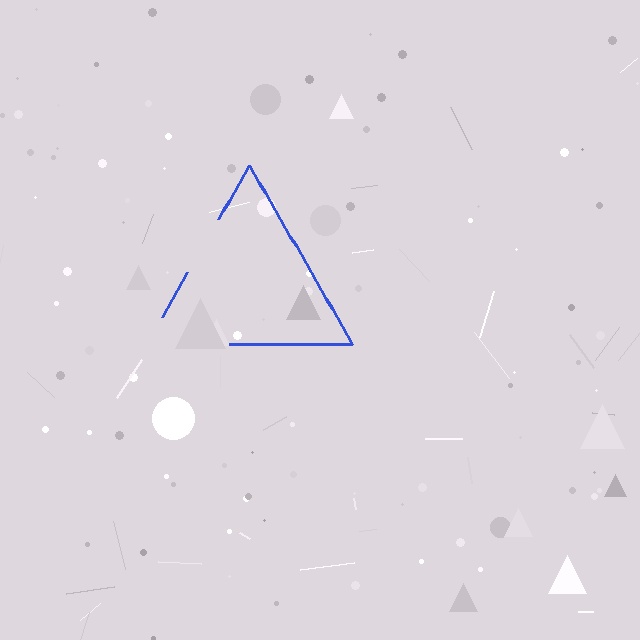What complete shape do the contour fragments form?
The contour fragments form a triangle.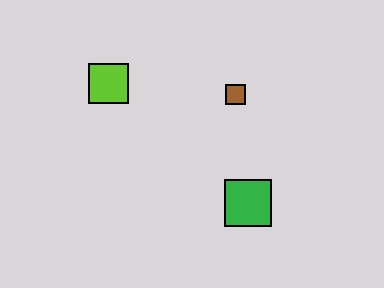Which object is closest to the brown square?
The green square is closest to the brown square.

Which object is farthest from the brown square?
The lime square is farthest from the brown square.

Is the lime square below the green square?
No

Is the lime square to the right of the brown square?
No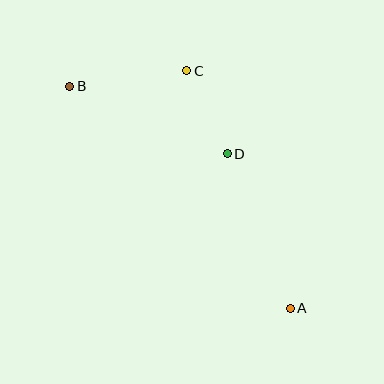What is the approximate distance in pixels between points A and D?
The distance between A and D is approximately 167 pixels.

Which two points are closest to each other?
Points C and D are closest to each other.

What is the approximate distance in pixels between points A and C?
The distance between A and C is approximately 259 pixels.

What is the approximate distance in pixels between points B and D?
The distance between B and D is approximately 171 pixels.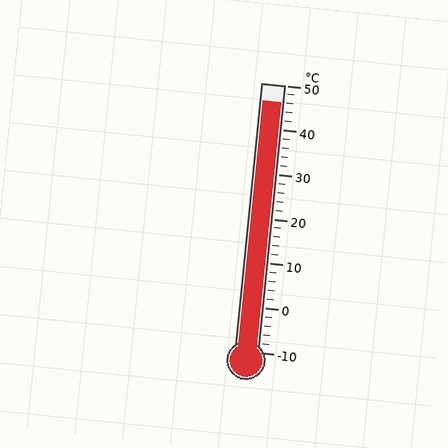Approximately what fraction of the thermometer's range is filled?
The thermometer is filled to approximately 95% of its range.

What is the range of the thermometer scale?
The thermometer scale ranges from -10°C to 50°C.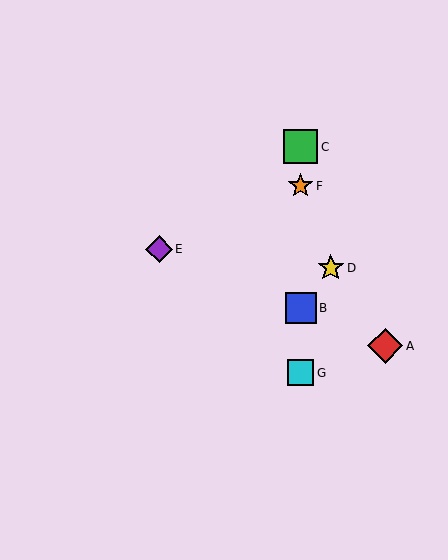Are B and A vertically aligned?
No, B is at x≈301 and A is at x≈385.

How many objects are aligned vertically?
4 objects (B, C, F, G) are aligned vertically.